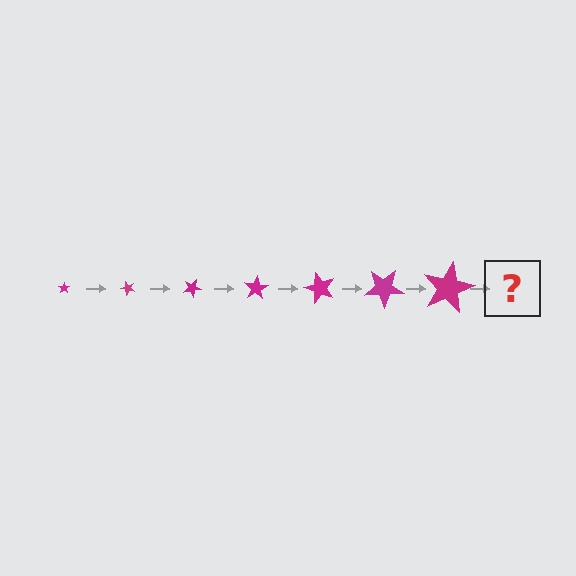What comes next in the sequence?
The next element should be a star, larger than the previous one and rotated 350 degrees from the start.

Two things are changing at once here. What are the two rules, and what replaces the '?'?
The two rules are that the star grows larger each step and it rotates 50 degrees each step. The '?' should be a star, larger than the previous one and rotated 350 degrees from the start.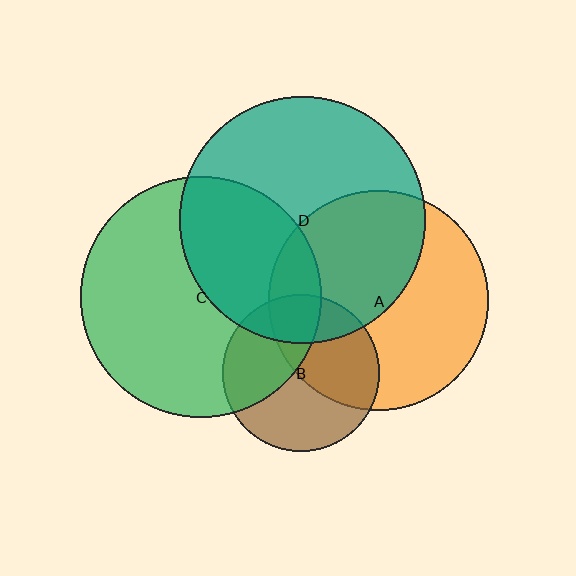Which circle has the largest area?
Circle D (teal).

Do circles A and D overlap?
Yes.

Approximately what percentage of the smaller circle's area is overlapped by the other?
Approximately 45%.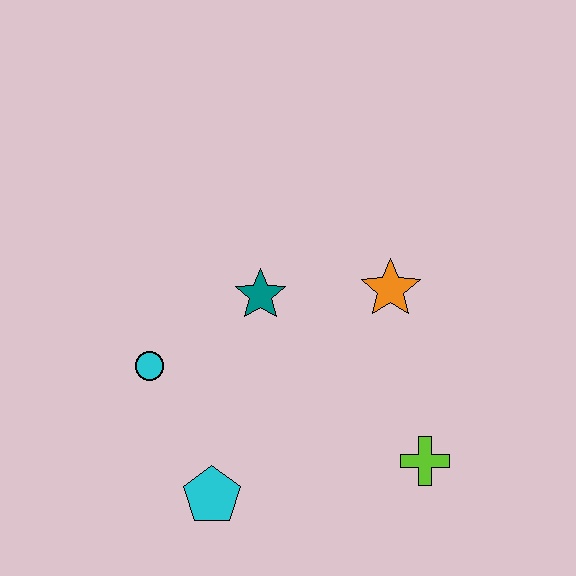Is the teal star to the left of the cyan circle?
No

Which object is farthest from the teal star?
The lime cross is farthest from the teal star.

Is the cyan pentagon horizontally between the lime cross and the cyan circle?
Yes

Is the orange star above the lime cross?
Yes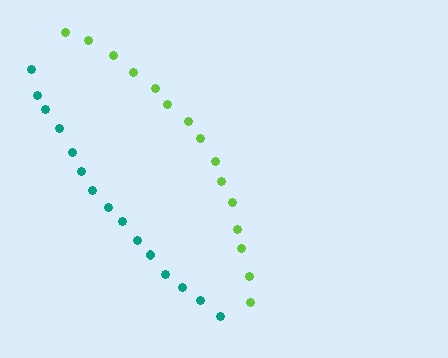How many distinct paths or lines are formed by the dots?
There are 2 distinct paths.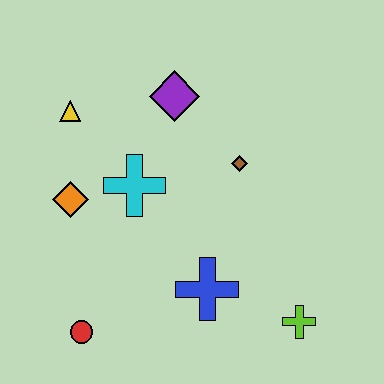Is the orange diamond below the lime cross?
No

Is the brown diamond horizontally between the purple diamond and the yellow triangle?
No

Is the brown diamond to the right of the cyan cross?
Yes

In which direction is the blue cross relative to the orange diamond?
The blue cross is to the right of the orange diamond.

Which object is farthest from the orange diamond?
The lime cross is farthest from the orange diamond.